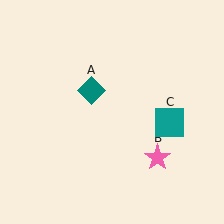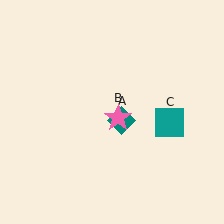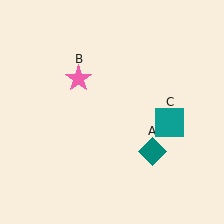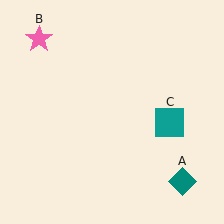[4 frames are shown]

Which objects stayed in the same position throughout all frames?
Teal square (object C) remained stationary.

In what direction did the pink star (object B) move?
The pink star (object B) moved up and to the left.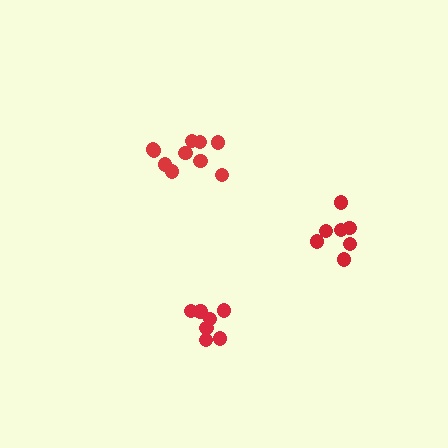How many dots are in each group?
Group 1: 7 dots, Group 2: 10 dots, Group 3: 7 dots (24 total).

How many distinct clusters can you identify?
There are 3 distinct clusters.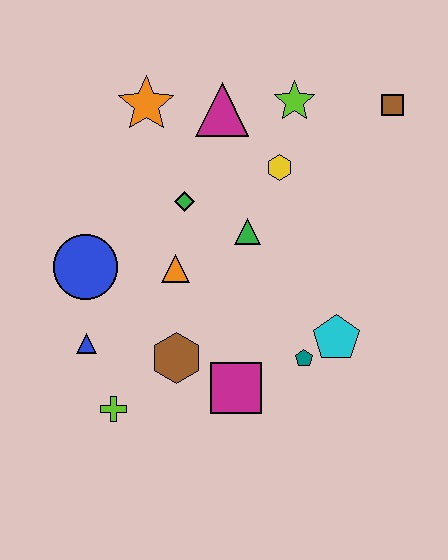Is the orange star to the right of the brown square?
No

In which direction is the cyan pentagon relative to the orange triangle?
The cyan pentagon is to the right of the orange triangle.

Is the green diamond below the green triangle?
No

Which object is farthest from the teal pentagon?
The orange star is farthest from the teal pentagon.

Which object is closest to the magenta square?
The brown hexagon is closest to the magenta square.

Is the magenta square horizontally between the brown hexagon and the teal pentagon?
Yes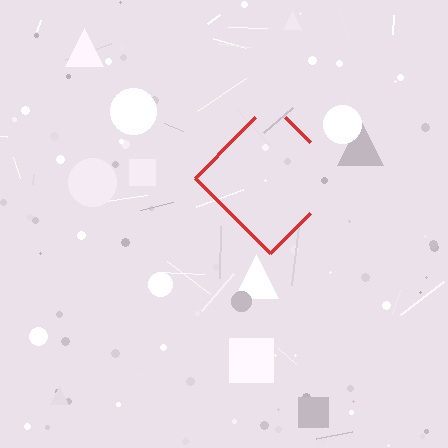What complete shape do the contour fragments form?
The contour fragments form a diamond.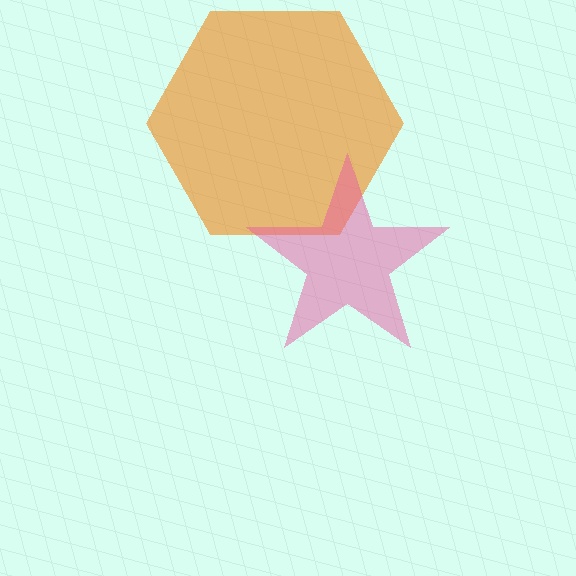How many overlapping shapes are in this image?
There are 2 overlapping shapes in the image.